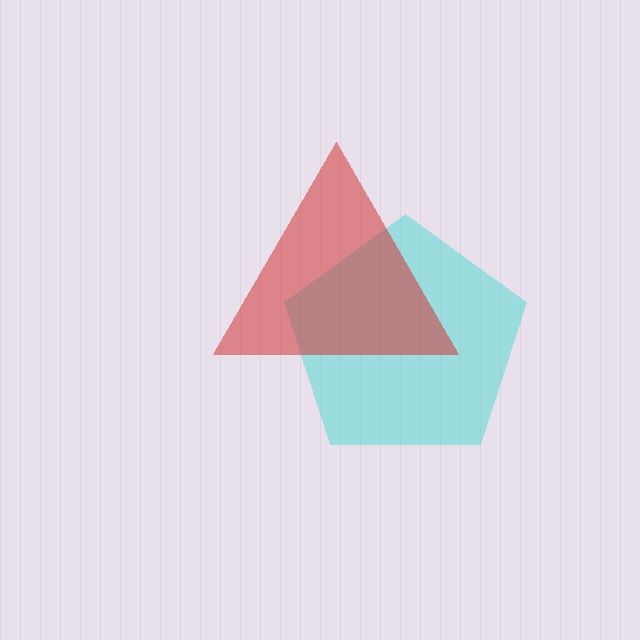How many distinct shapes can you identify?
There are 2 distinct shapes: a cyan pentagon, a red triangle.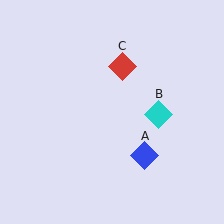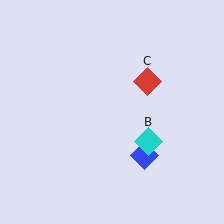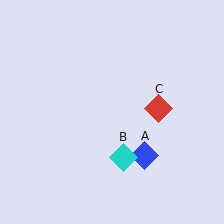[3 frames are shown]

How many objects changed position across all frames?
2 objects changed position: cyan diamond (object B), red diamond (object C).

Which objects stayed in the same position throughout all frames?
Blue diamond (object A) remained stationary.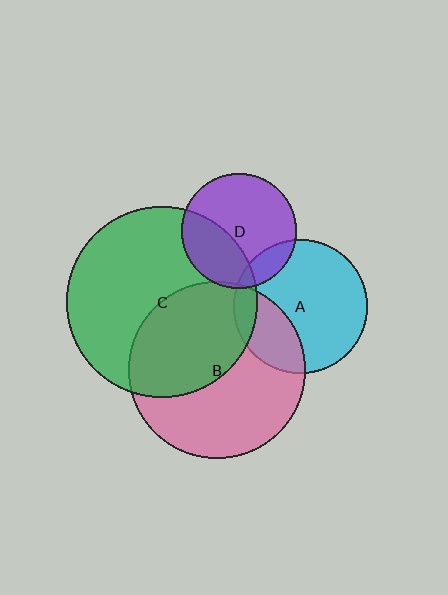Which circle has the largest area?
Circle C (green).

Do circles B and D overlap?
Yes.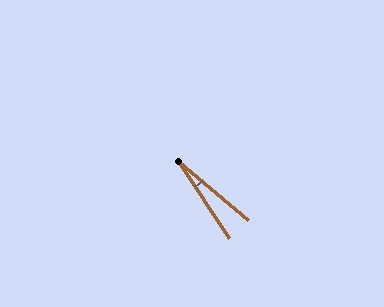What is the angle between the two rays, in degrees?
Approximately 16 degrees.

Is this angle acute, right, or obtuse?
It is acute.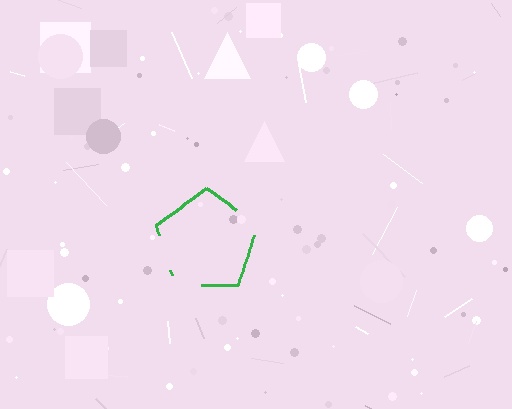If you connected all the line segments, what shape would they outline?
They would outline a pentagon.